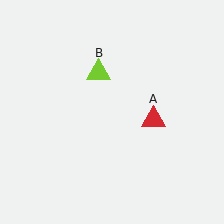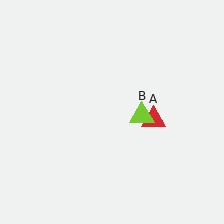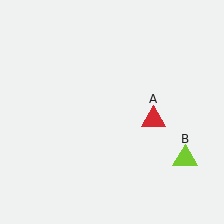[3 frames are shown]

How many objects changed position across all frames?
1 object changed position: lime triangle (object B).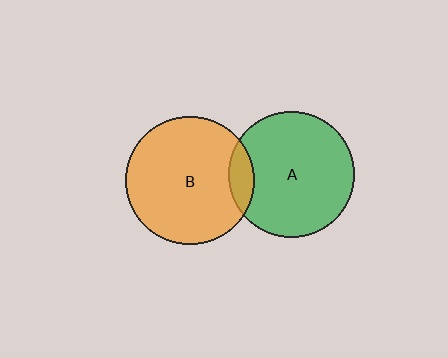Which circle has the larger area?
Circle B (orange).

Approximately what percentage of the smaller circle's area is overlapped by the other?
Approximately 10%.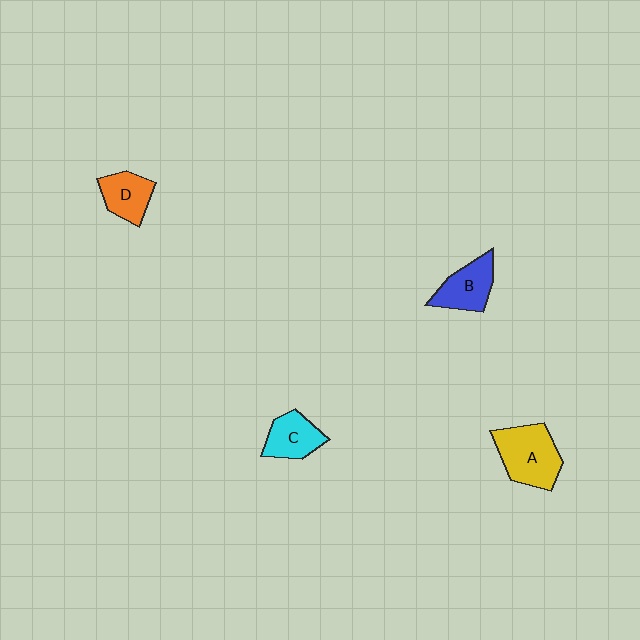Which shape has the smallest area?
Shape D (orange).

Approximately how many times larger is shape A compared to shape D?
Approximately 1.6 times.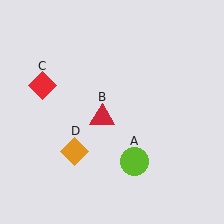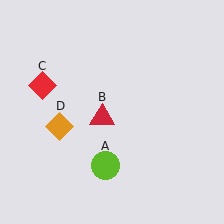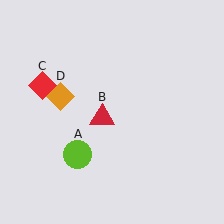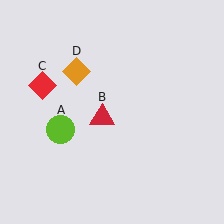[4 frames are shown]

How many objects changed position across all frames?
2 objects changed position: lime circle (object A), orange diamond (object D).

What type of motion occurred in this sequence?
The lime circle (object A), orange diamond (object D) rotated clockwise around the center of the scene.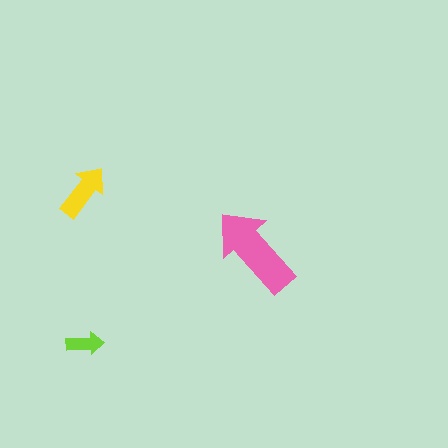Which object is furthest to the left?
The yellow arrow is leftmost.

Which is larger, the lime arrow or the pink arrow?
The pink one.